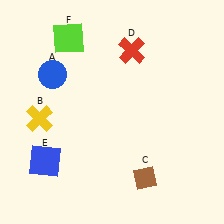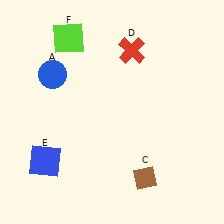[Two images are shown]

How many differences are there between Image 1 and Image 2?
There is 1 difference between the two images.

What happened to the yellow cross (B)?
The yellow cross (B) was removed in Image 2. It was in the bottom-left area of Image 1.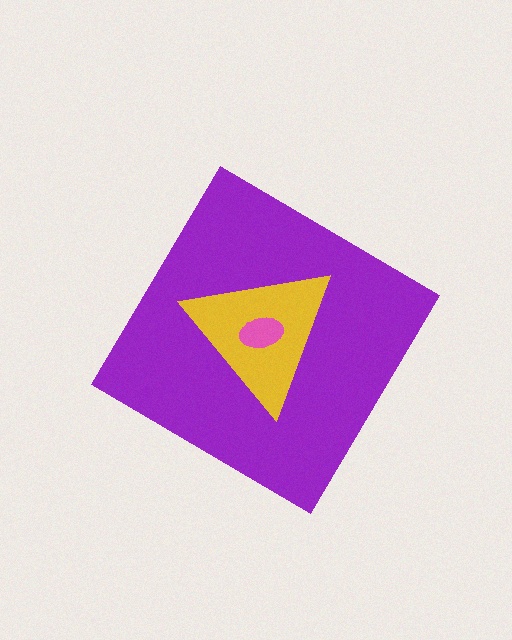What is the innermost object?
The pink ellipse.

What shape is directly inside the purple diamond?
The yellow triangle.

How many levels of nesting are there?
3.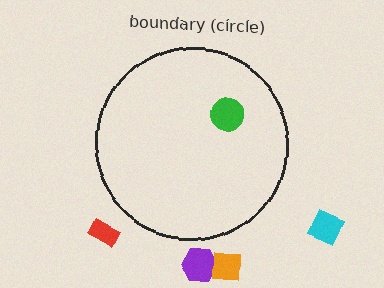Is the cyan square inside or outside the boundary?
Outside.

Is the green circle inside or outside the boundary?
Inside.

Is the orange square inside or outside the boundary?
Outside.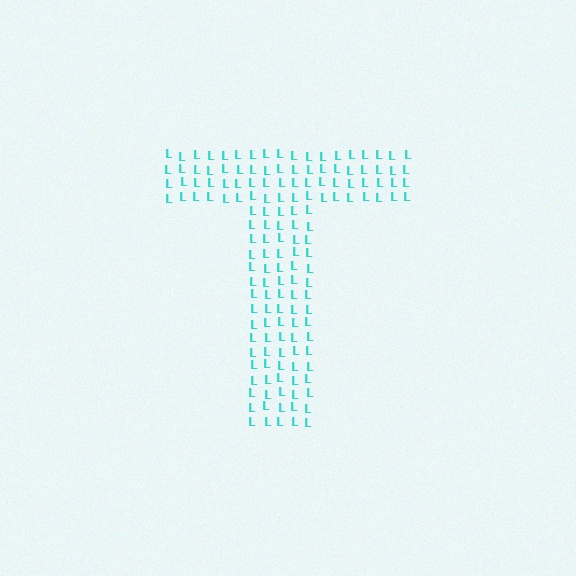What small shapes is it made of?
It is made of small letter L's.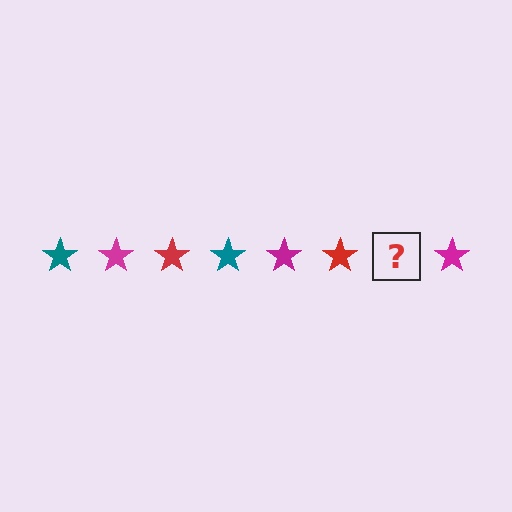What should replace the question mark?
The question mark should be replaced with a teal star.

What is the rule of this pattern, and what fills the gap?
The rule is that the pattern cycles through teal, magenta, red stars. The gap should be filled with a teal star.